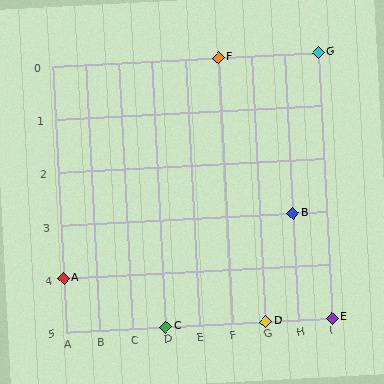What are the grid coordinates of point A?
Point A is at grid coordinates (A, 4).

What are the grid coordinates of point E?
Point E is at grid coordinates (I, 5).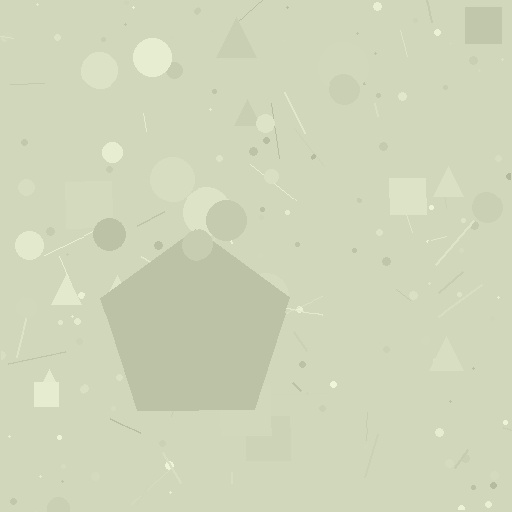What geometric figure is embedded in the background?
A pentagon is embedded in the background.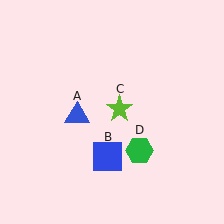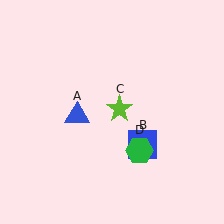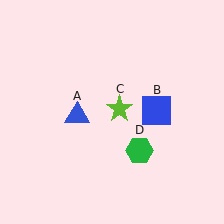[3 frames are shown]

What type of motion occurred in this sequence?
The blue square (object B) rotated counterclockwise around the center of the scene.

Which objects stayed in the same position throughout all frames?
Blue triangle (object A) and lime star (object C) and green hexagon (object D) remained stationary.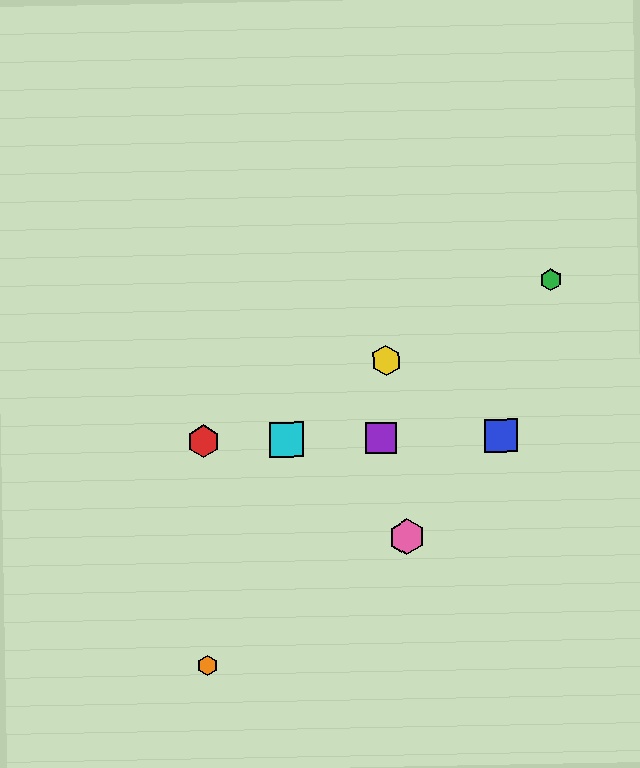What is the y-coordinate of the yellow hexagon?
The yellow hexagon is at y≈360.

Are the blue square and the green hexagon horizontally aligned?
No, the blue square is at y≈436 and the green hexagon is at y≈279.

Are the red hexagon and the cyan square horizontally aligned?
Yes, both are at y≈441.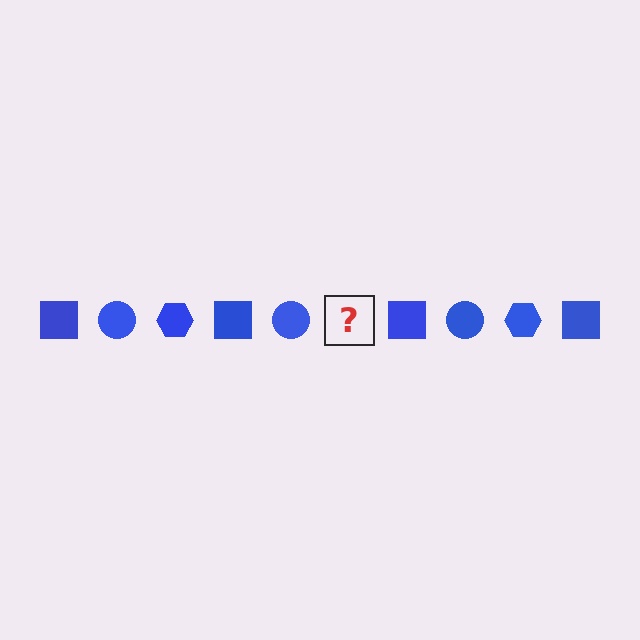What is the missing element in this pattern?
The missing element is a blue hexagon.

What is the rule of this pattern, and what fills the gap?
The rule is that the pattern cycles through square, circle, hexagon shapes in blue. The gap should be filled with a blue hexagon.